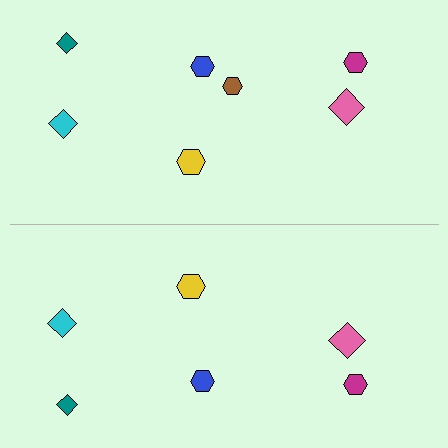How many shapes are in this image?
There are 13 shapes in this image.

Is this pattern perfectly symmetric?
No, the pattern is not perfectly symmetric. A brown hexagon is missing from the bottom side.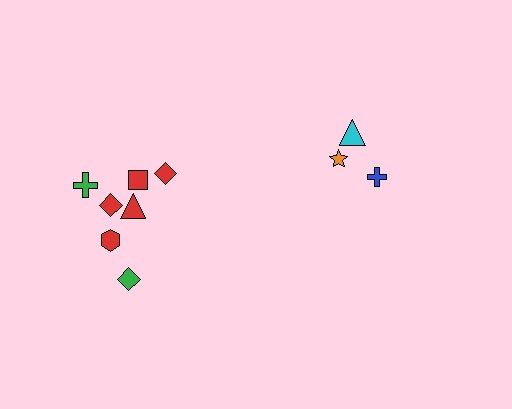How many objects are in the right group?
There are 3 objects.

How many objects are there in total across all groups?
There are 10 objects.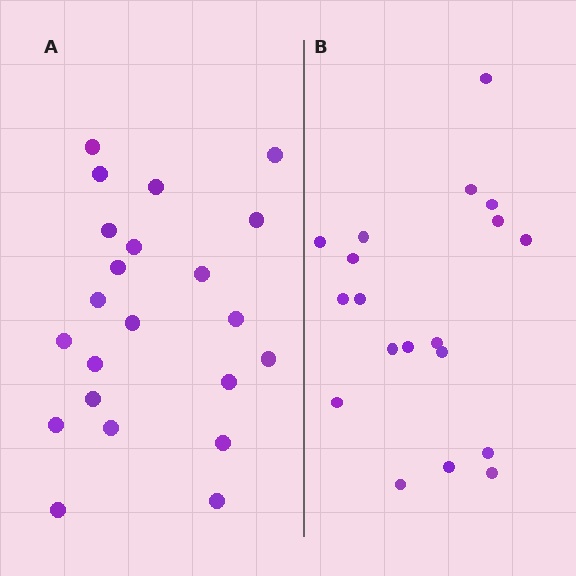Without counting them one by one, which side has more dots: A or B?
Region A (the left region) has more dots.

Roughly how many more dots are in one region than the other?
Region A has just a few more — roughly 2 or 3 more dots than region B.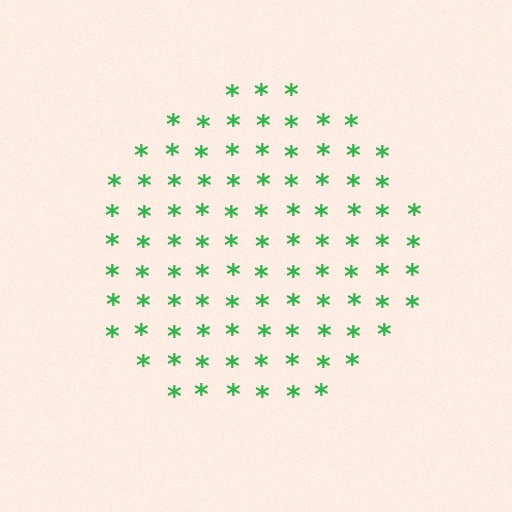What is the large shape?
The large shape is a circle.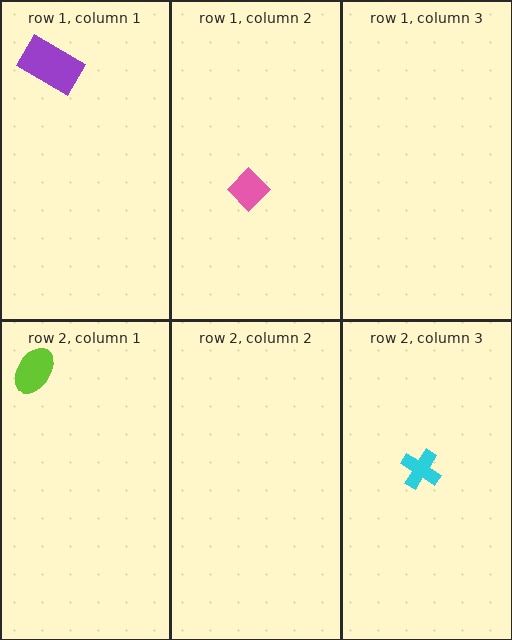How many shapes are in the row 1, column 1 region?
1.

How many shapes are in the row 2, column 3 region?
1.